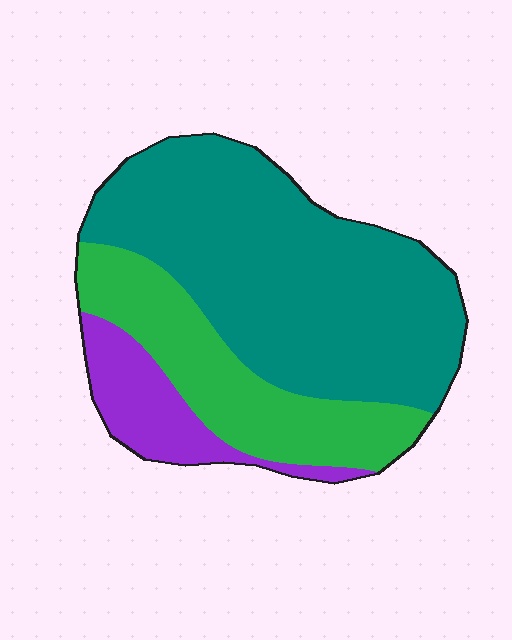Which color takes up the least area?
Purple, at roughly 15%.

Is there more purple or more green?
Green.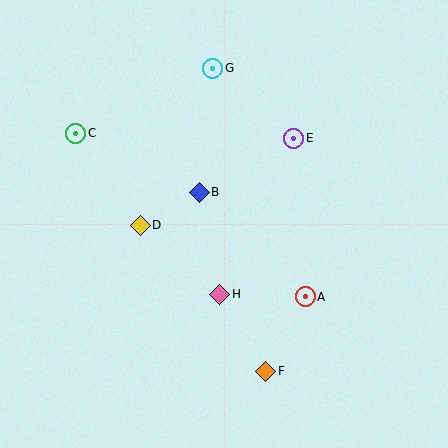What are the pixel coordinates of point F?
Point F is at (266, 371).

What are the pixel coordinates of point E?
Point E is at (294, 138).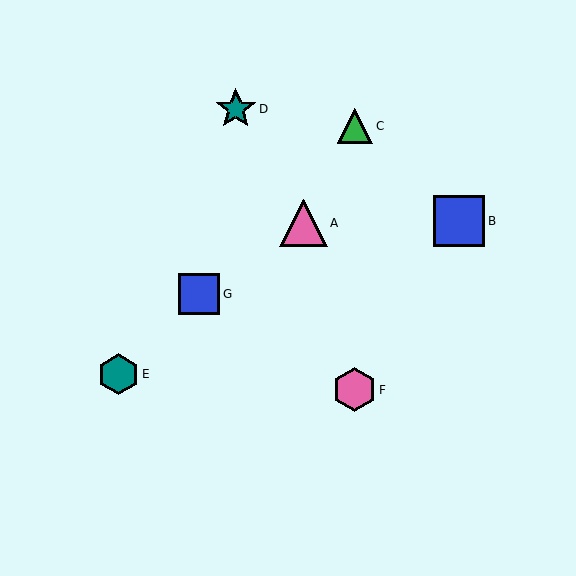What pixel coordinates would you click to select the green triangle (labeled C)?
Click at (355, 126) to select the green triangle C.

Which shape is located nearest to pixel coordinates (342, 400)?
The pink hexagon (labeled F) at (354, 390) is nearest to that location.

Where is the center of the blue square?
The center of the blue square is at (459, 221).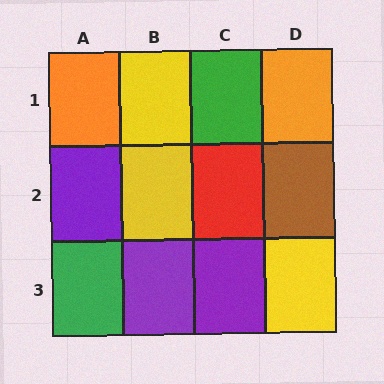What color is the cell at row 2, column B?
Yellow.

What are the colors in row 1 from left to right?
Orange, yellow, green, orange.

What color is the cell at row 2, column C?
Red.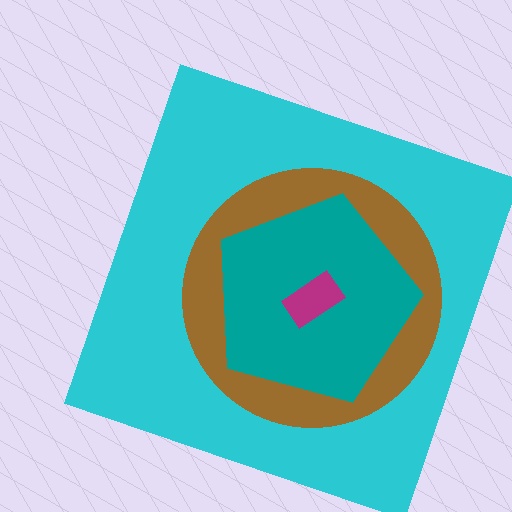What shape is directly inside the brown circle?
The teal pentagon.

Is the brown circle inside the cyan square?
Yes.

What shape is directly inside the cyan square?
The brown circle.